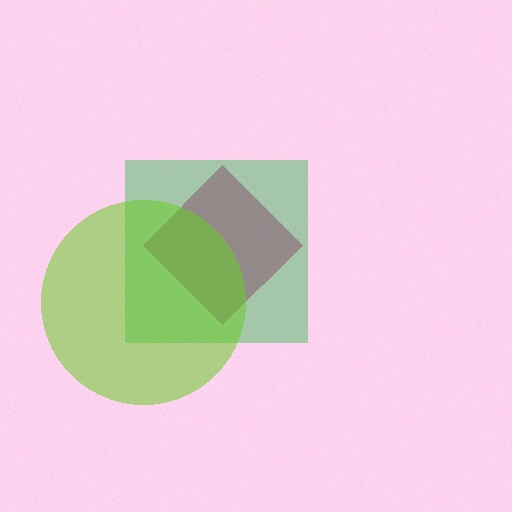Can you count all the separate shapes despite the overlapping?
Yes, there are 3 separate shapes.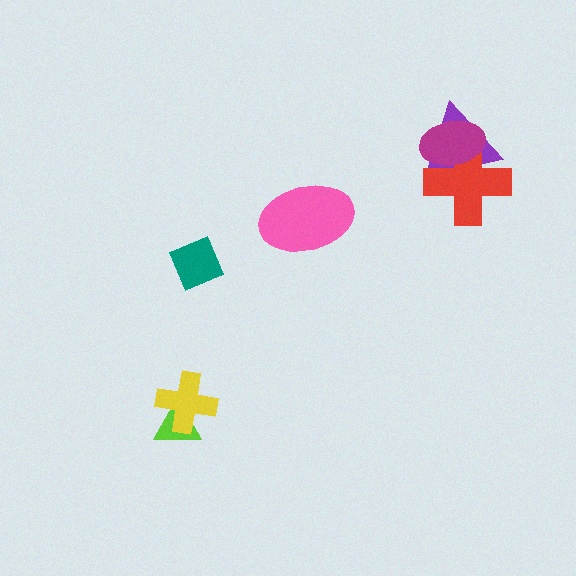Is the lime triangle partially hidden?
Yes, it is partially covered by another shape.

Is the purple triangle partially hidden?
Yes, it is partially covered by another shape.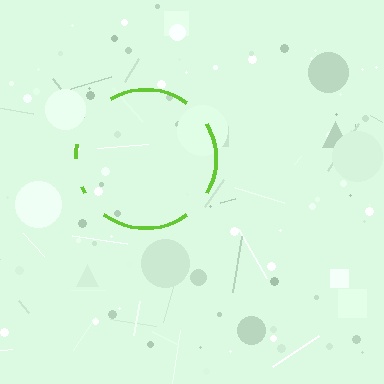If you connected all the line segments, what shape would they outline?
They would outline a circle.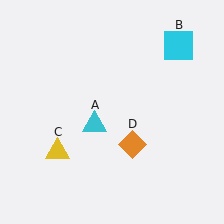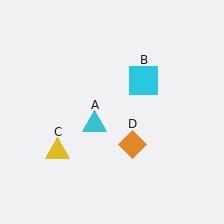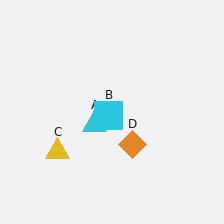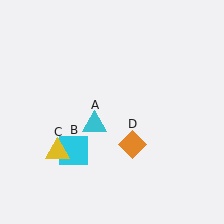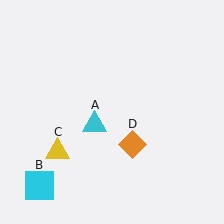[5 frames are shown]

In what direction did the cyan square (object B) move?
The cyan square (object B) moved down and to the left.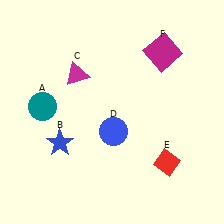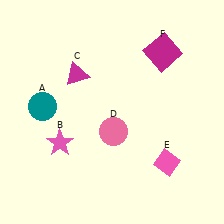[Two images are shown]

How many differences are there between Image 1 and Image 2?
There are 3 differences between the two images.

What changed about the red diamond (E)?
In Image 1, E is red. In Image 2, it changed to pink.